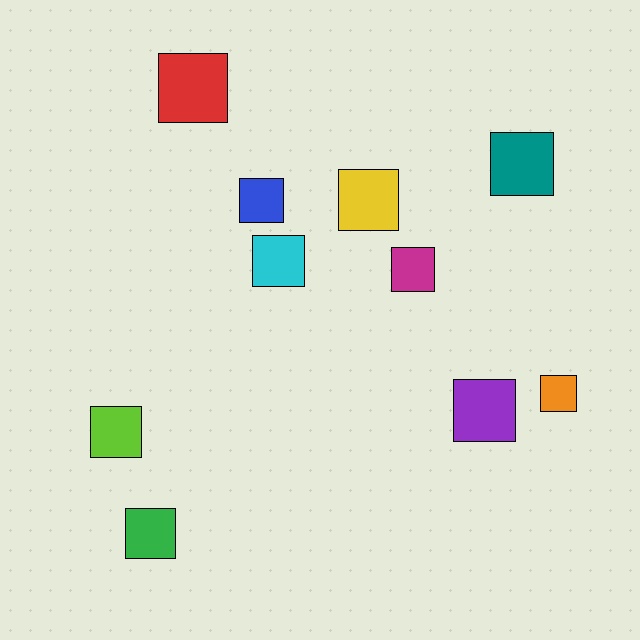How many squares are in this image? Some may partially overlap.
There are 10 squares.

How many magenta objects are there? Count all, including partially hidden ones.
There is 1 magenta object.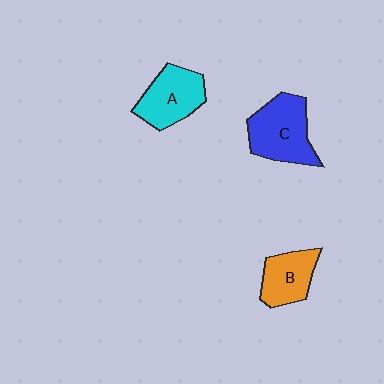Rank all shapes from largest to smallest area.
From largest to smallest: C (blue), A (cyan), B (orange).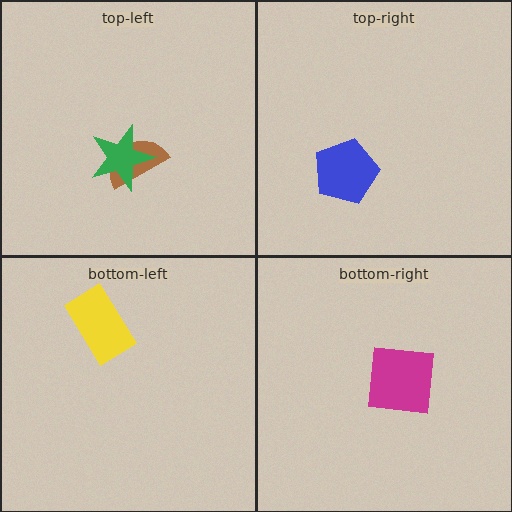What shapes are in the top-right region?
The blue pentagon.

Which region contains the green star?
The top-left region.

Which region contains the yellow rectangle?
The bottom-left region.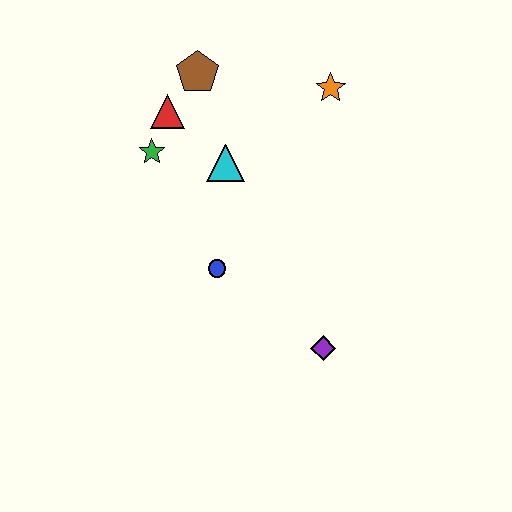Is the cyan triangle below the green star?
Yes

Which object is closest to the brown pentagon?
The red triangle is closest to the brown pentagon.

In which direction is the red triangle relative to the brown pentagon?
The red triangle is below the brown pentagon.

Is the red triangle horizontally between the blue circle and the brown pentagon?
No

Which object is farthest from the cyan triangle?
The purple diamond is farthest from the cyan triangle.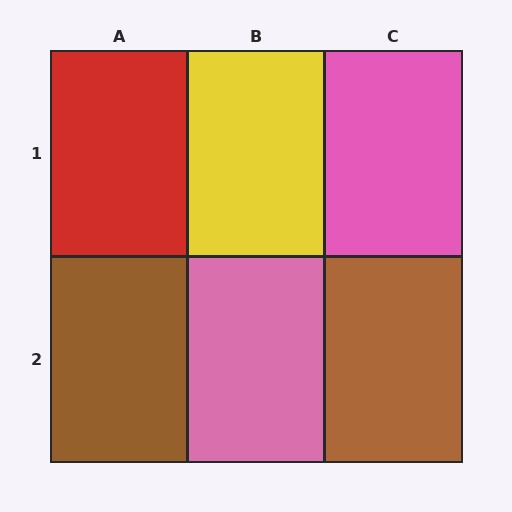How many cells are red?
1 cell is red.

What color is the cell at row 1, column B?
Yellow.